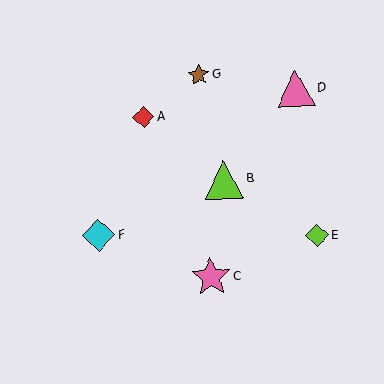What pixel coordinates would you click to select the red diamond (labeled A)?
Click at (143, 117) to select the red diamond A.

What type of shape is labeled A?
Shape A is a red diamond.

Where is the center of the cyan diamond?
The center of the cyan diamond is at (99, 235).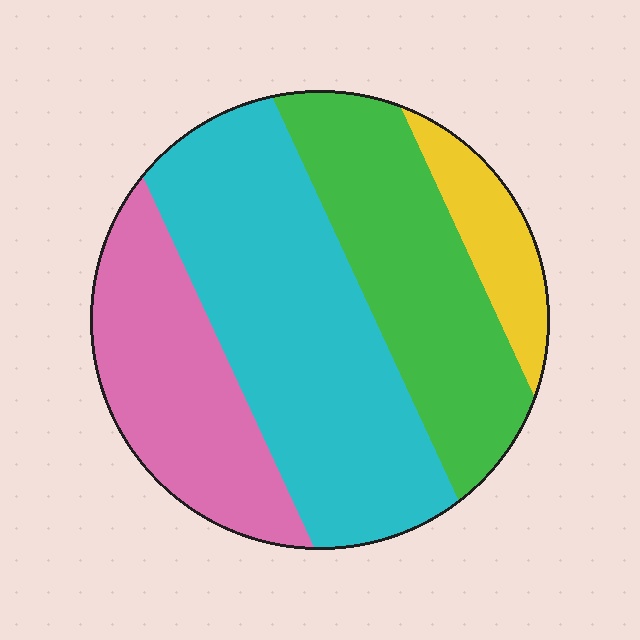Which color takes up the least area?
Yellow, at roughly 10%.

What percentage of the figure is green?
Green takes up between a sixth and a third of the figure.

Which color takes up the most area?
Cyan, at roughly 40%.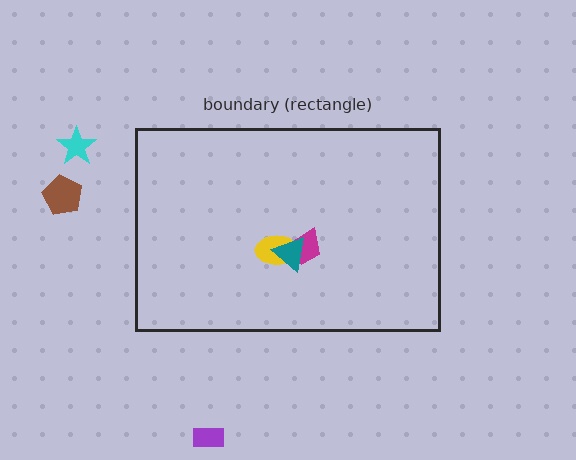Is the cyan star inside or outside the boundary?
Outside.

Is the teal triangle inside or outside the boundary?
Inside.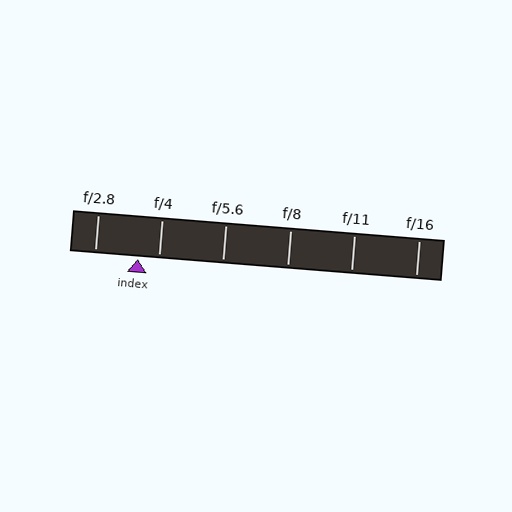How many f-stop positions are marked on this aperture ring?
There are 6 f-stop positions marked.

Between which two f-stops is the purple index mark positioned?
The index mark is between f/2.8 and f/4.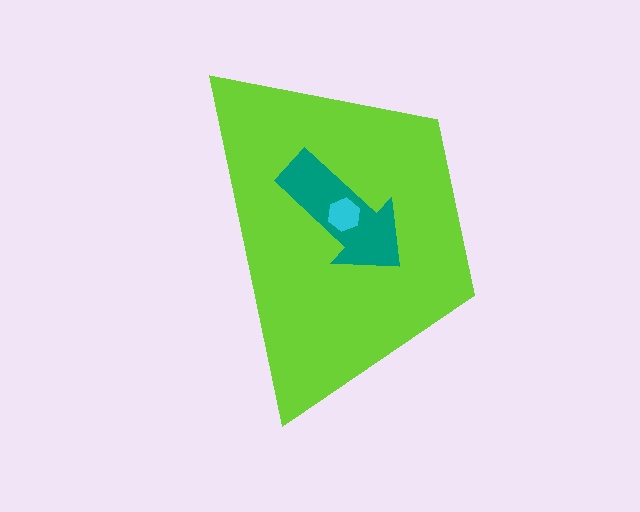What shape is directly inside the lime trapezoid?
The teal arrow.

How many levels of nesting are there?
3.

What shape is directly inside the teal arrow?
The cyan hexagon.